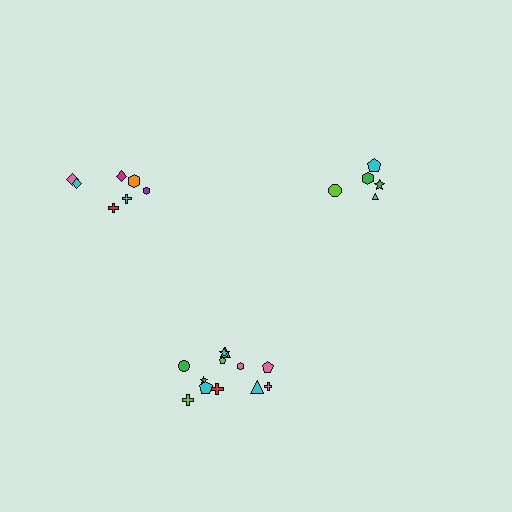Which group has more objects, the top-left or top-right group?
The top-left group.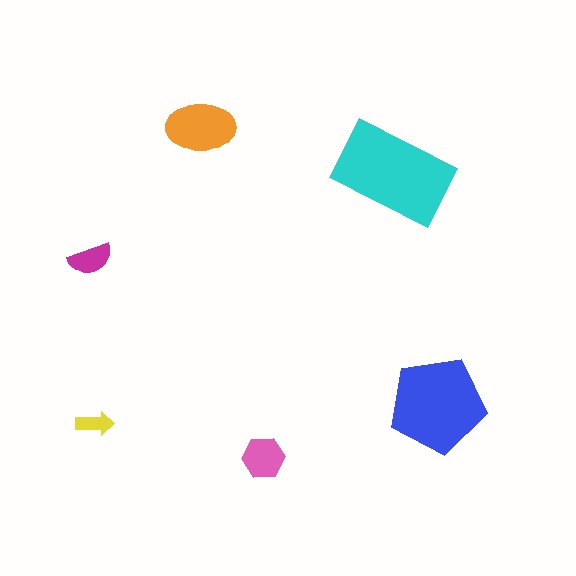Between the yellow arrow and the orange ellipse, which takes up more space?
The orange ellipse.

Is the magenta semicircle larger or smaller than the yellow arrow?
Larger.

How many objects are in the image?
There are 6 objects in the image.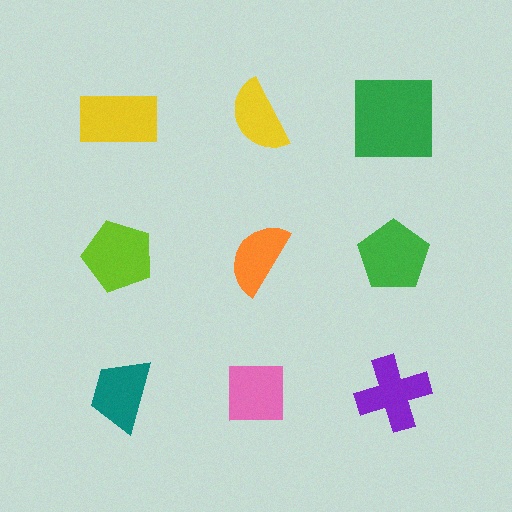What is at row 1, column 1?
A yellow rectangle.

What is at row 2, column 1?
A lime pentagon.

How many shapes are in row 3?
3 shapes.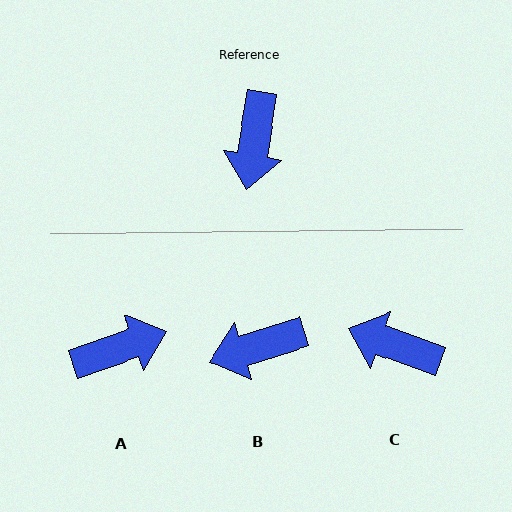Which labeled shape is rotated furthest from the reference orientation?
A, about 118 degrees away.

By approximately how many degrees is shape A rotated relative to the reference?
Approximately 118 degrees counter-clockwise.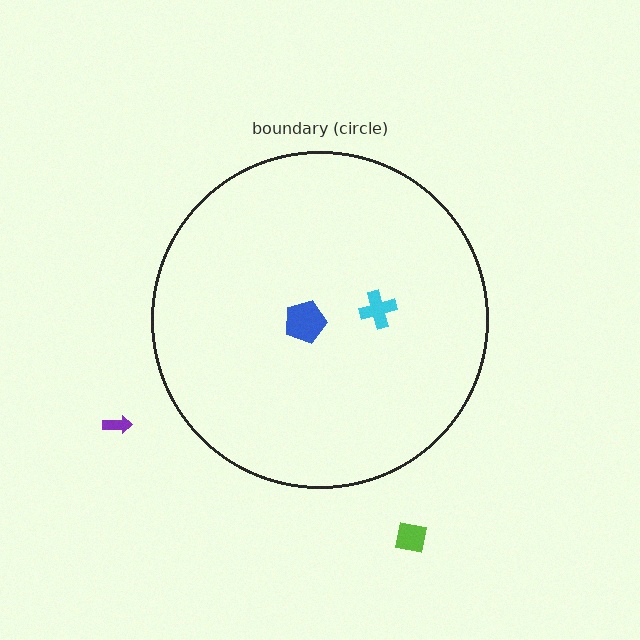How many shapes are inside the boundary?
2 inside, 2 outside.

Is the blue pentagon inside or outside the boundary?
Inside.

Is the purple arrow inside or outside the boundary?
Outside.